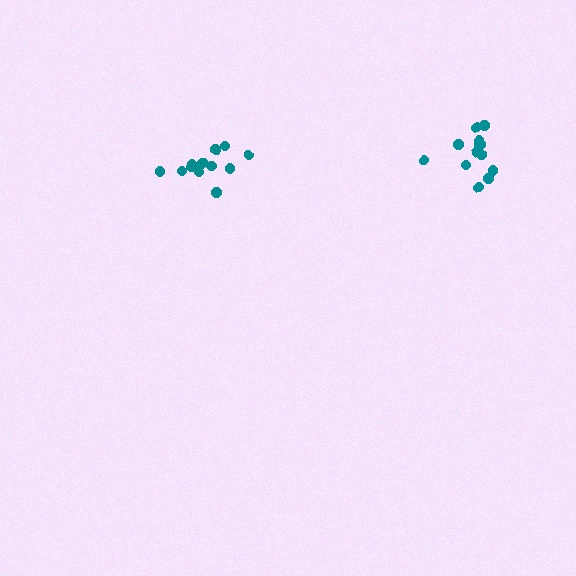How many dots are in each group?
Group 1: 13 dots, Group 2: 13 dots (26 total).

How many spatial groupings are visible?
There are 2 spatial groupings.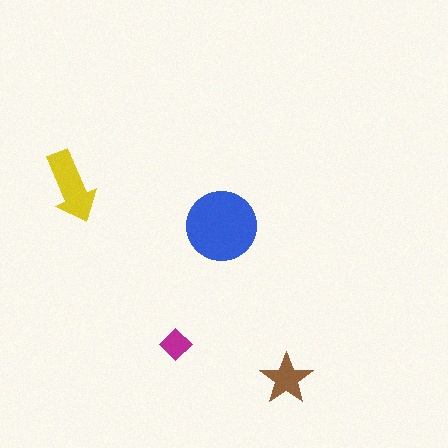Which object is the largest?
The blue circle.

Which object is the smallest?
The magenta diamond.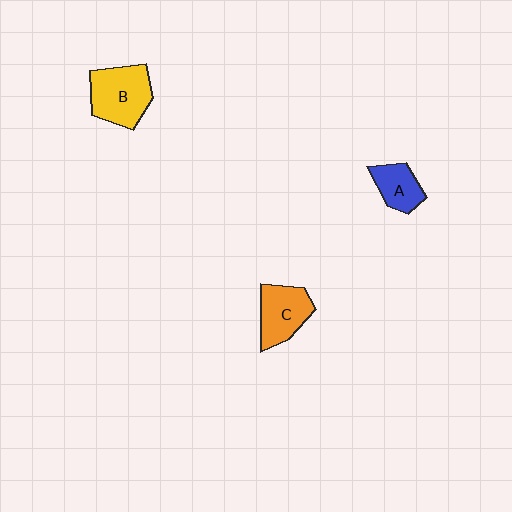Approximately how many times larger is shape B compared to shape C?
Approximately 1.2 times.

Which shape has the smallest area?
Shape A (blue).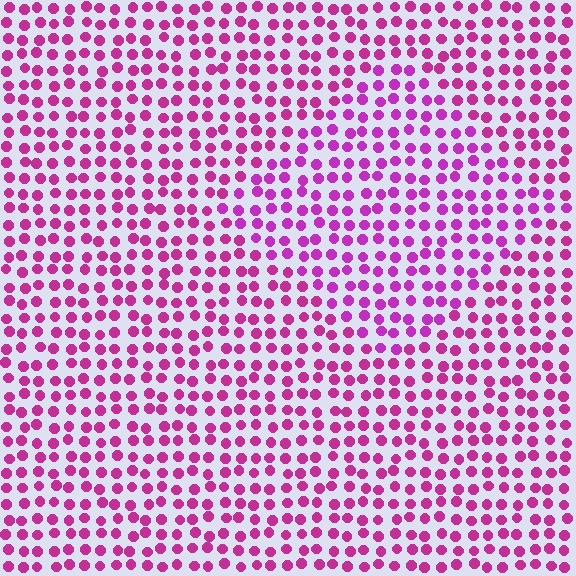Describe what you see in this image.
The image is filled with small magenta elements in a uniform arrangement. A diamond-shaped region is visible where the elements are tinted to a slightly different hue, forming a subtle color boundary.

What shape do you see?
I see a diamond.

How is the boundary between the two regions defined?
The boundary is defined purely by a slight shift in hue (about 18 degrees). Spacing, size, and orientation are identical on both sides.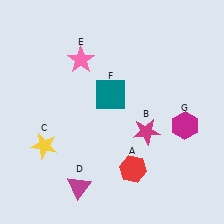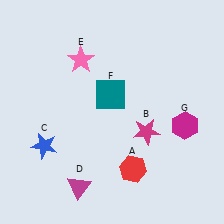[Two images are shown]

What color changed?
The star (C) changed from yellow in Image 1 to blue in Image 2.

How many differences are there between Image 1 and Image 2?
There is 1 difference between the two images.